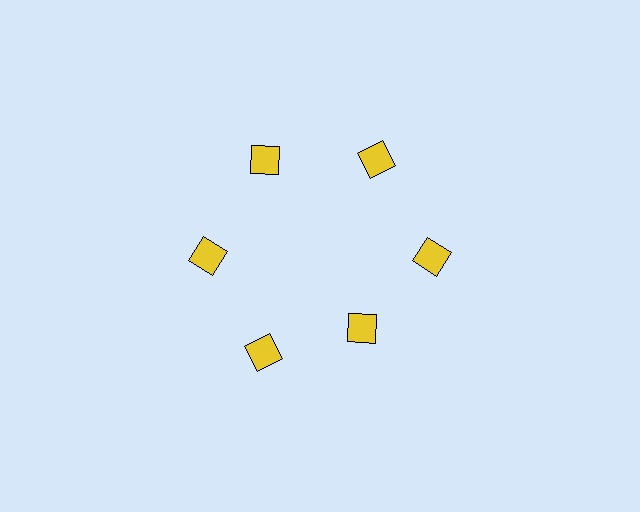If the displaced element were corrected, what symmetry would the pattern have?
It would have 6-fold rotational symmetry — the pattern would map onto itself every 60 degrees.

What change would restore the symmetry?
The symmetry would be restored by moving it outward, back onto the ring so that all 6 squares sit at equal angles and equal distance from the center.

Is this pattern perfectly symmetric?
No. The 6 yellow squares are arranged in a ring, but one element near the 5 o'clock position is pulled inward toward the center, breaking the 6-fold rotational symmetry.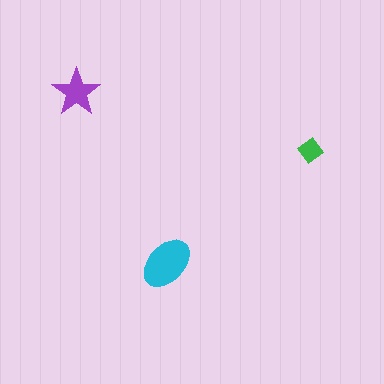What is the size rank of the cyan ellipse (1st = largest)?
1st.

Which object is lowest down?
The cyan ellipse is bottommost.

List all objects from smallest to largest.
The green diamond, the purple star, the cyan ellipse.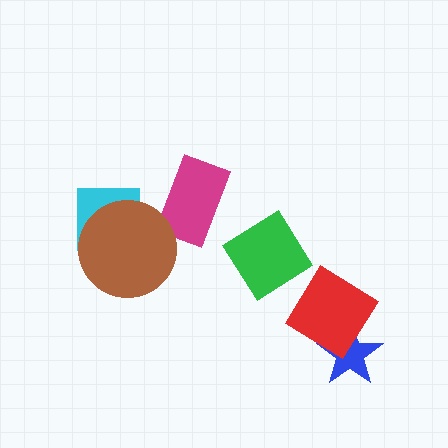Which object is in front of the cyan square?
The brown circle is in front of the cyan square.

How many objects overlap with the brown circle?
1 object overlaps with the brown circle.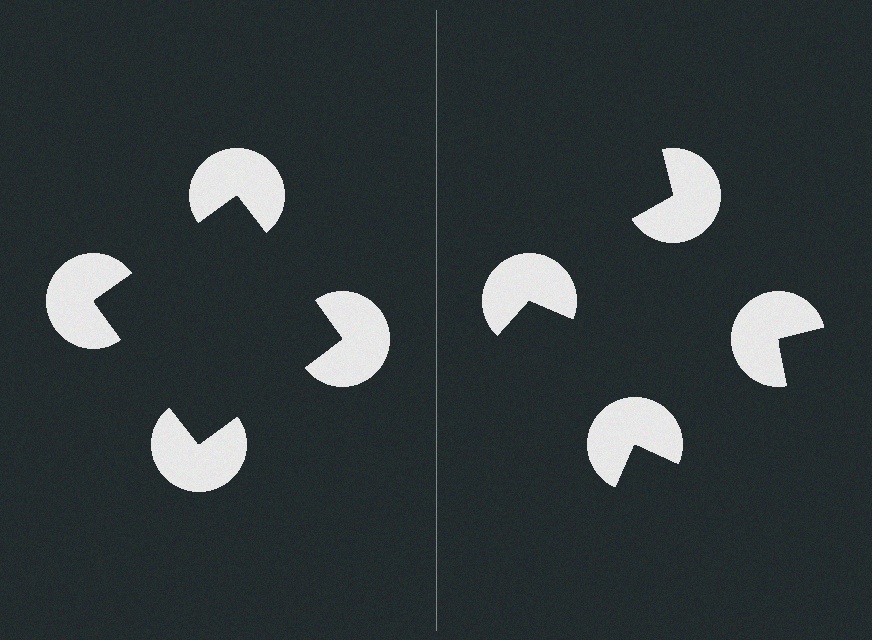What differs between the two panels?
The pac-man discs are positioned identically on both sides; only the wedge orientations differ. On the left they align to a square; on the right they are misaligned.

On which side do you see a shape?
An illusory square appears on the left side. On the right side the wedge cuts are rotated, so no coherent shape forms.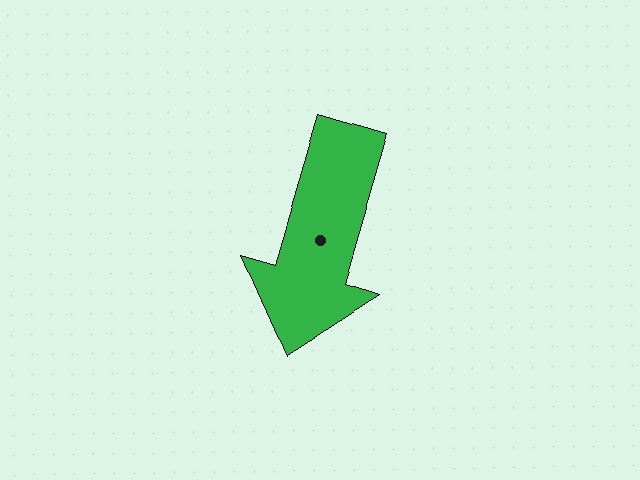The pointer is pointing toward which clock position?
Roughly 7 o'clock.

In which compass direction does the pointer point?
South.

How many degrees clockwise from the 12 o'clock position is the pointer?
Approximately 197 degrees.